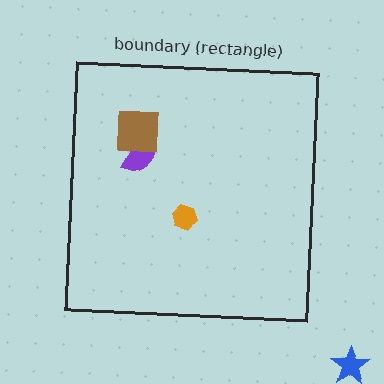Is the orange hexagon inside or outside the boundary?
Inside.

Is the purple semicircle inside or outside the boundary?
Inside.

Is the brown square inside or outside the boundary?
Inside.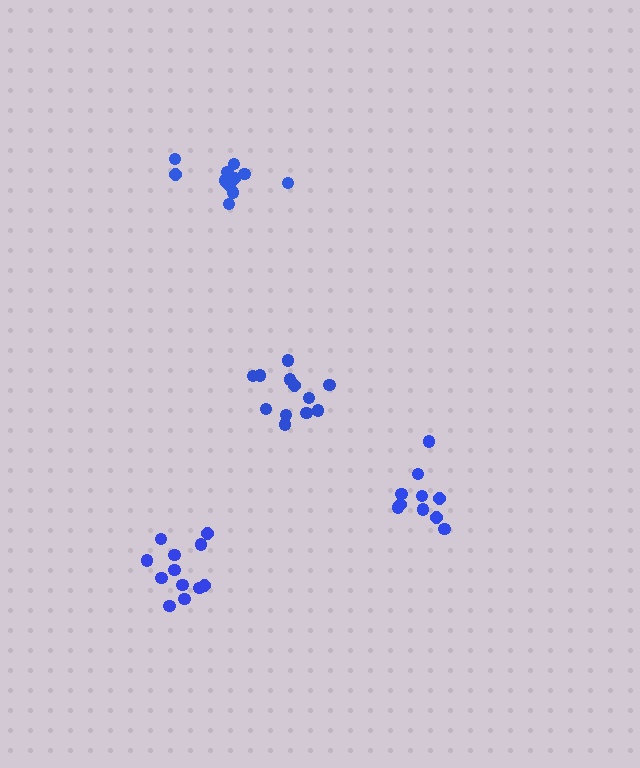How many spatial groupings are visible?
There are 4 spatial groupings.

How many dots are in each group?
Group 1: 10 dots, Group 2: 12 dots, Group 3: 13 dots, Group 4: 12 dots (47 total).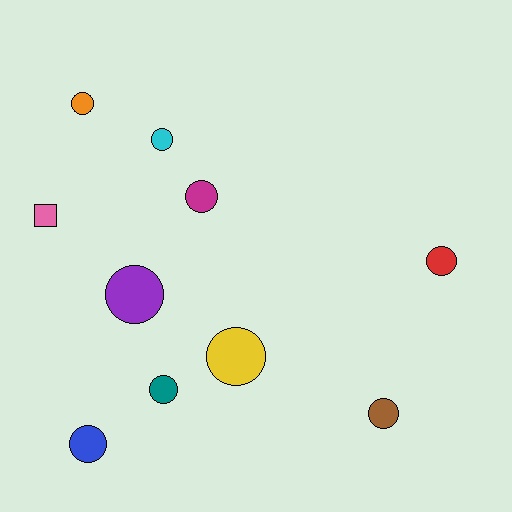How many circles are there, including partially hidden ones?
There are 9 circles.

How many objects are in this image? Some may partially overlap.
There are 10 objects.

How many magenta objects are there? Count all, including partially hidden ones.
There is 1 magenta object.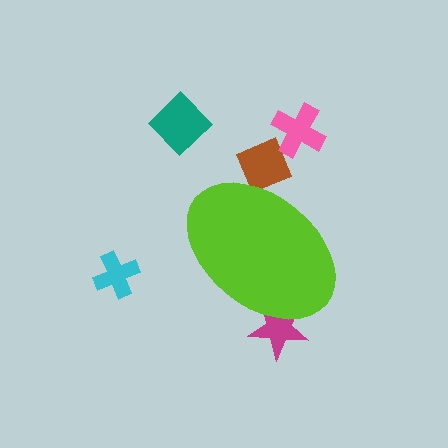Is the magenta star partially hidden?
Yes, the magenta star is partially hidden behind the lime ellipse.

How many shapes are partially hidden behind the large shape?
2 shapes are partially hidden.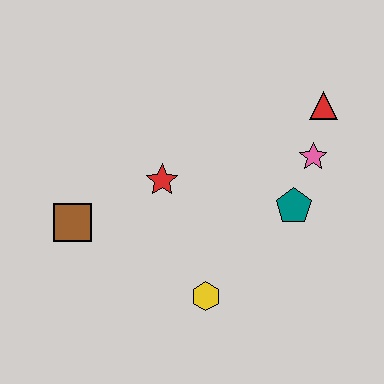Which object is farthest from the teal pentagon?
The brown square is farthest from the teal pentagon.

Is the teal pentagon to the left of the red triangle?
Yes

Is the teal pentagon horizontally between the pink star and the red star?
Yes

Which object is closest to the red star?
The brown square is closest to the red star.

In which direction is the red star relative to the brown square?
The red star is to the right of the brown square.